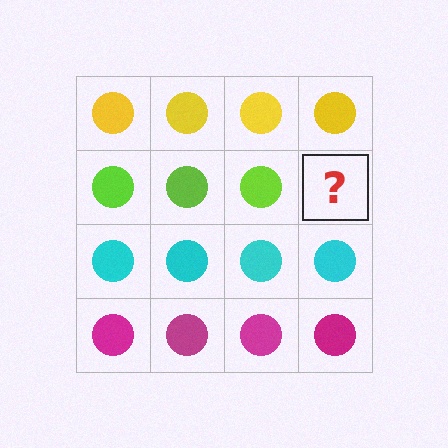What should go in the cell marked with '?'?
The missing cell should contain a lime circle.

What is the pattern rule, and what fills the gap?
The rule is that each row has a consistent color. The gap should be filled with a lime circle.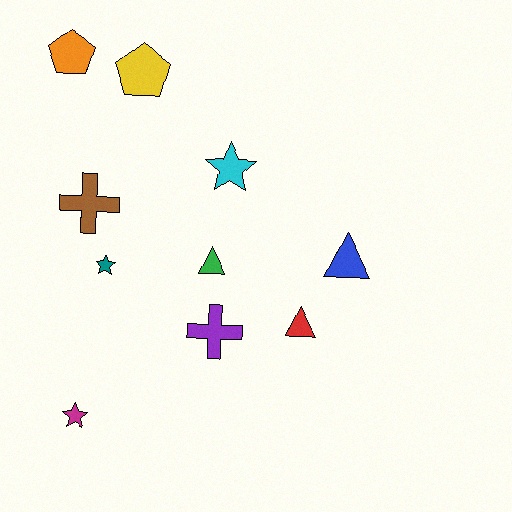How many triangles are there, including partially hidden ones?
There are 3 triangles.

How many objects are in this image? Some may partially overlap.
There are 10 objects.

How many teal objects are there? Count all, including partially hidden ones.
There is 1 teal object.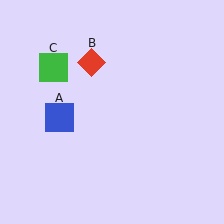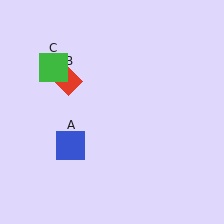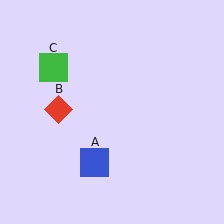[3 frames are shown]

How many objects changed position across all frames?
2 objects changed position: blue square (object A), red diamond (object B).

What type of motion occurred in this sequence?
The blue square (object A), red diamond (object B) rotated counterclockwise around the center of the scene.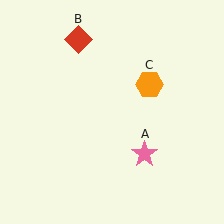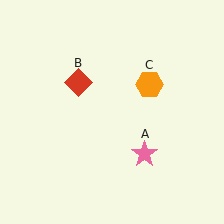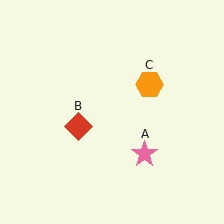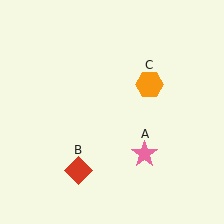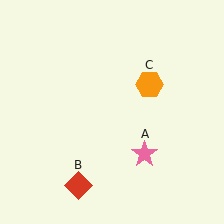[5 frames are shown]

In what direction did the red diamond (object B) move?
The red diamond (object B) moved down.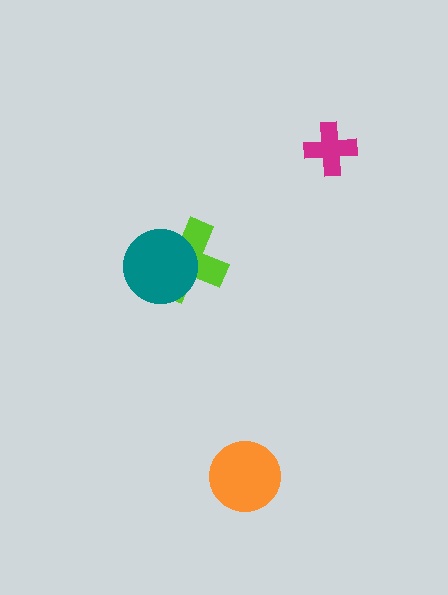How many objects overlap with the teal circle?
1 object overlaps with the teal circle.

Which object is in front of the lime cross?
The teal circle is in front of the lime cross.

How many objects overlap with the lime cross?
1 object overlaps with the lime cross.